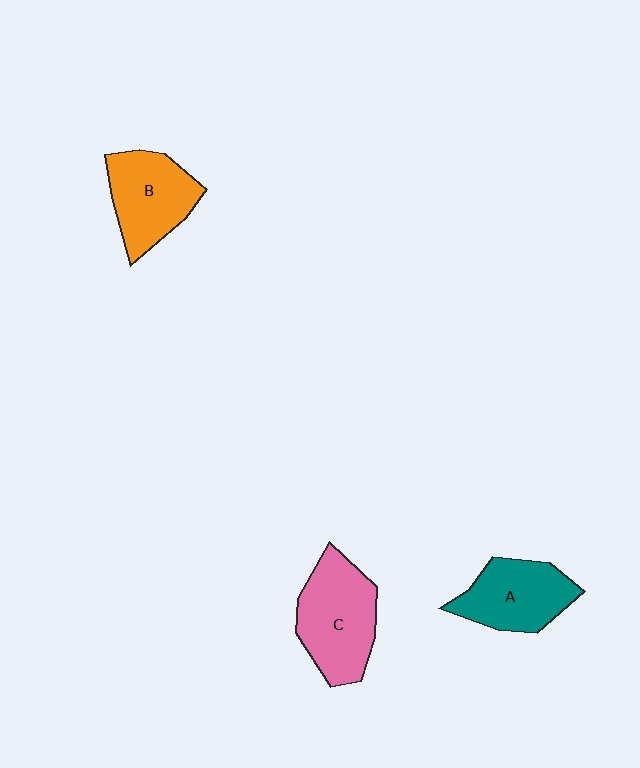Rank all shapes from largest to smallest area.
From largest to smallest: C (pink), B (orange), A (teal).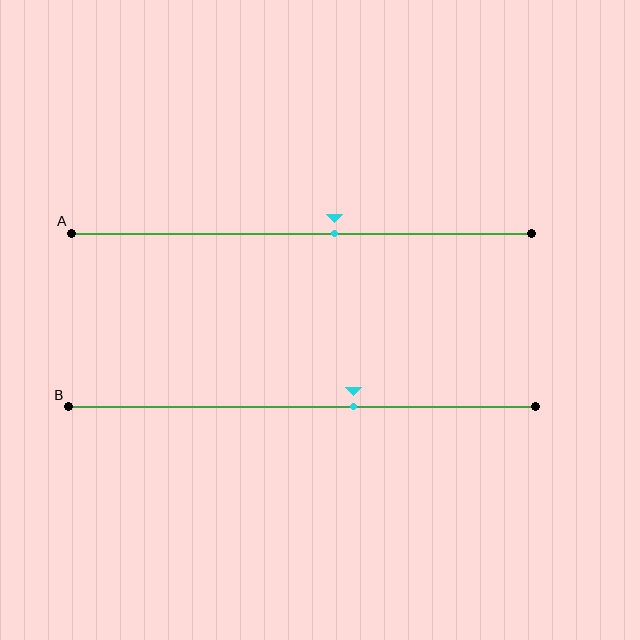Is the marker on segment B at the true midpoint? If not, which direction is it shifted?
No, the marker on segment B is shifted to the right by about 11% of the segment length.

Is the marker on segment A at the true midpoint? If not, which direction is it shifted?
No, the marker on segment A is shifted to the right by about 7% of the segment length.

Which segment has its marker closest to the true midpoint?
Segment A has its marker closest to the true midpoint.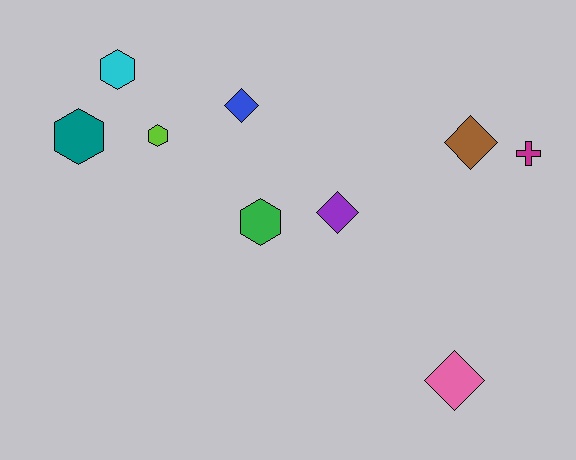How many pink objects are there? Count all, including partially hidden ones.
There is 1 pink object.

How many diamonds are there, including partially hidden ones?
There are 4 diamonds.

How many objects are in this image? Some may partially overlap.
There are 9 objects.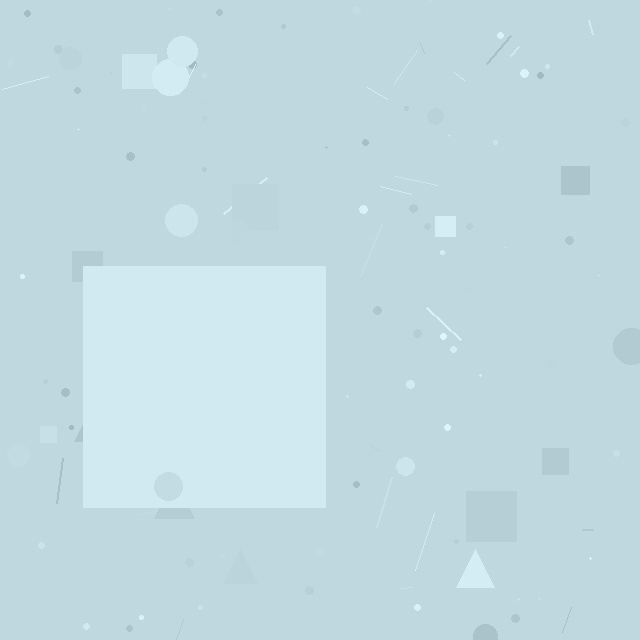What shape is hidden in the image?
A square is hidden in the image.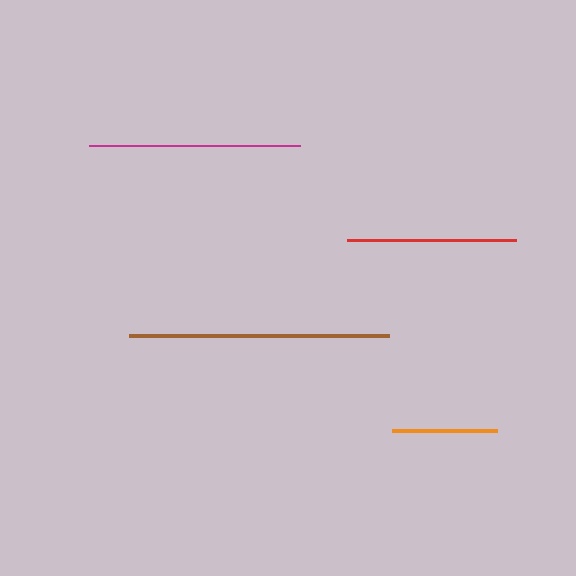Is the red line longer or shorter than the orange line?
The red line is longer than the orange line.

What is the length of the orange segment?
The orange segment is approximately 105 pixels long.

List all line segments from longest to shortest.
From longest to shortest: brown, magenta, red, orange.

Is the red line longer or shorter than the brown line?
The brown line is longer than the red line.